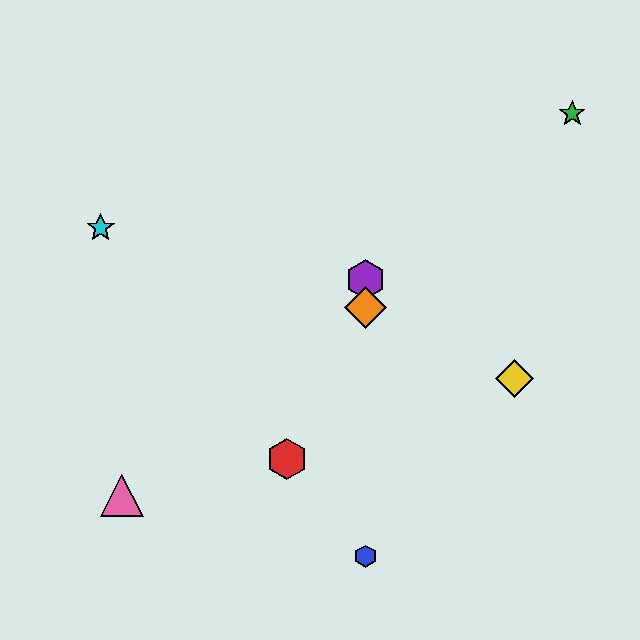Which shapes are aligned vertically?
The blue hexagon, the purple hexagon, the orange diamond are aligned vertically.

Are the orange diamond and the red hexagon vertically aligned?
No, the orange diamond is at x≈366 and the red hexagon is at x≈287.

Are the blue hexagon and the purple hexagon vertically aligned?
Yes, both are at x≈366.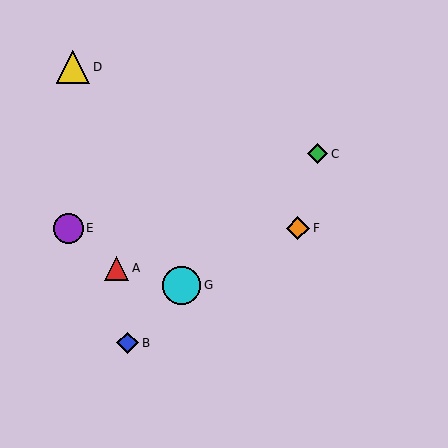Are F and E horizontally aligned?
Yes, both are at y≈228.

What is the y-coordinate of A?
Object A is at y≈268.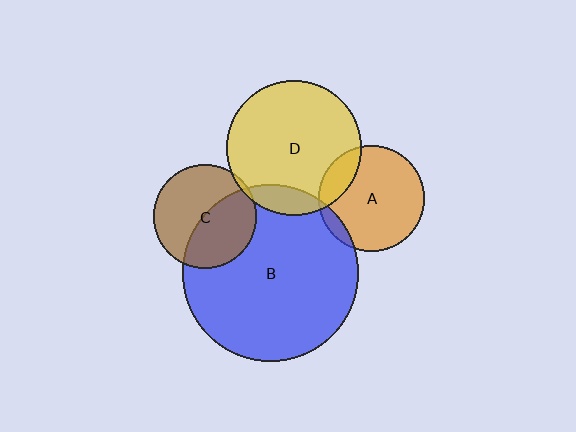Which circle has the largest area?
Circle B (blue).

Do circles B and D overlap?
Yes.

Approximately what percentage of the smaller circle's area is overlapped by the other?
Approximately 10%.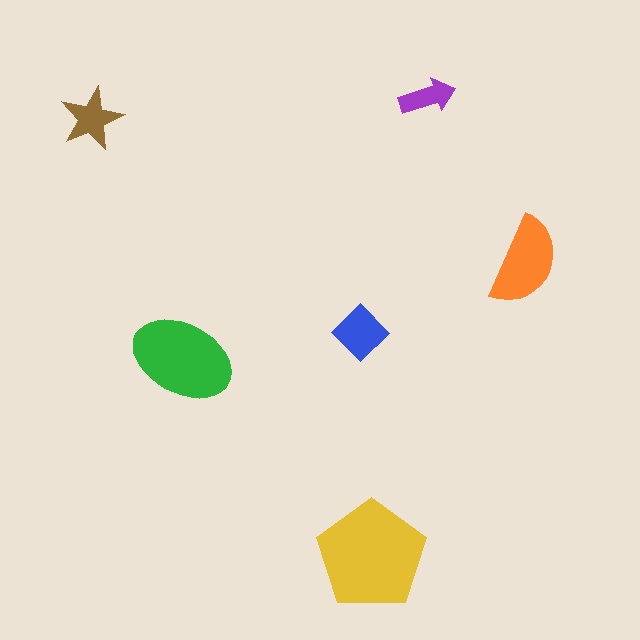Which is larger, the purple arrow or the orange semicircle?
The orange semicircle.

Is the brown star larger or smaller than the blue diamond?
Smaller.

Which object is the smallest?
The purple arrow.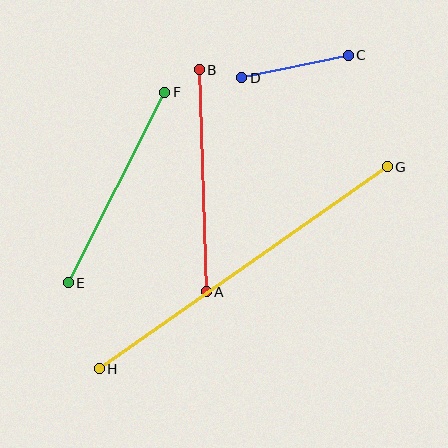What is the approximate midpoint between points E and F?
The midpoint is at approximately (117, 187) pixels.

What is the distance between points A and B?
The distance is approximately 222 pixels.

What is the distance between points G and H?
The distance is approximately 352 pixels.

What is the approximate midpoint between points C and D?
The midpoint is at approximately (295, 66) pixels.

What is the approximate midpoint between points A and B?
The midpoint is at approximately (203, 181) pixels.